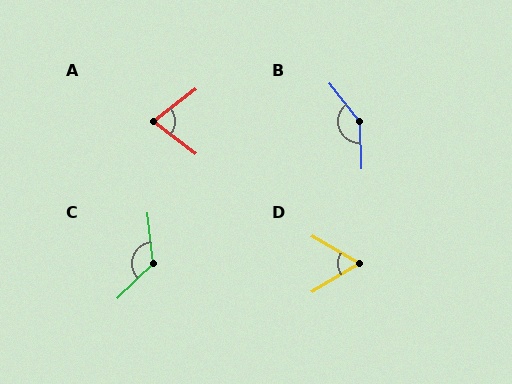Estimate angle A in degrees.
Approximately 75 degrees.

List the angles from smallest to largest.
D (61°), A (75°), C (128°), B (144°).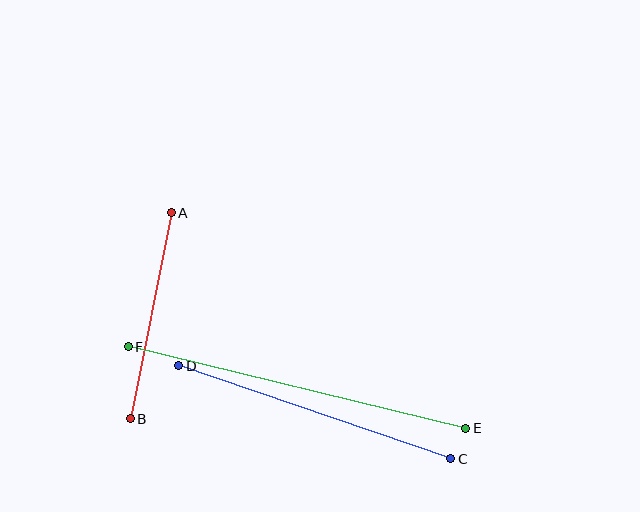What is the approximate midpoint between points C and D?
The midpoint is at approximately (315, 412) pixels.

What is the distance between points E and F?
The distance is approximately 347 pixels.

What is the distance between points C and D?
The distance is approximately 288 pixels.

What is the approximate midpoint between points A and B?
The midpoint is at approximately (151, 316) pixels.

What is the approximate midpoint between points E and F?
The midpoint is at approximately (297, 388) pixels.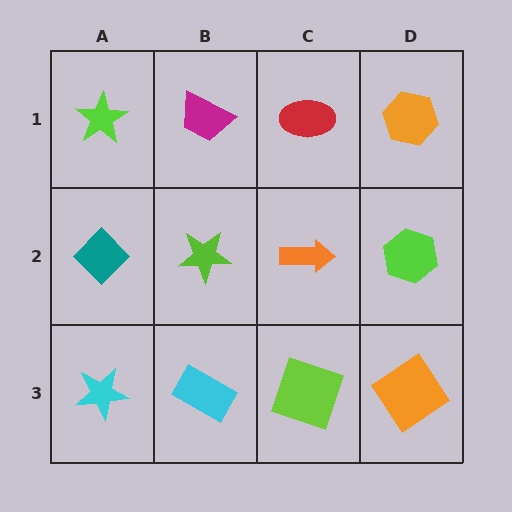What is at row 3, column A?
A cyan star.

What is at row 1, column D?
An orange hexagon.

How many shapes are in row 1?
4 shapes.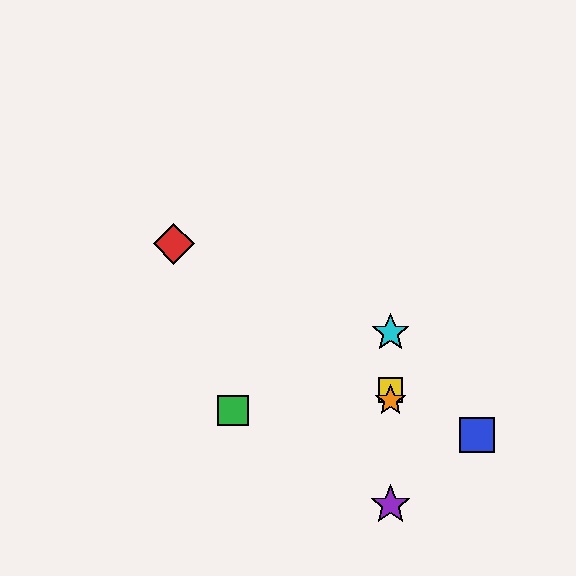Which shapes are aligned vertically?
The yellow square, the purple star, the orange star, the cyan star are aligned vertically.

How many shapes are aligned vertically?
4 shapes (the yellow square, the purple star, the orange star, the cyan star) are aligned vertically.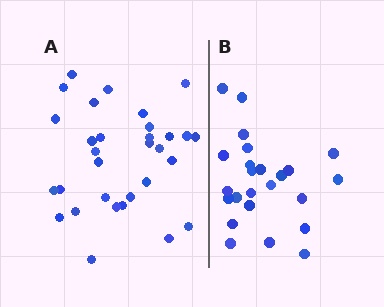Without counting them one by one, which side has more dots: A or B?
Region A (the left region) has more dots.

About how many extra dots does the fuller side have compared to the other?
Region A has roughly 8 or so more dots than region B.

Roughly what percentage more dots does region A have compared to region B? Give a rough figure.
About 30% more.